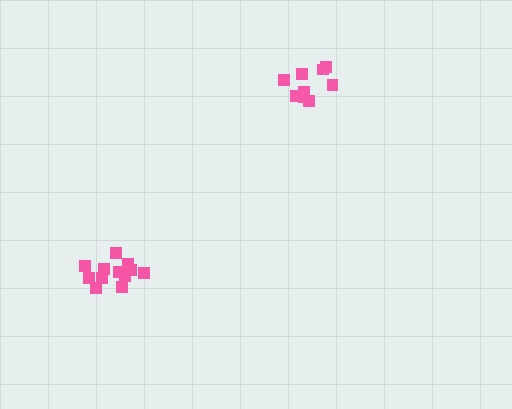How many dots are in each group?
Group 1: 12 dots, Group 2: 9 dots (21 total).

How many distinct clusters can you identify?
There are 2 distinct clusters.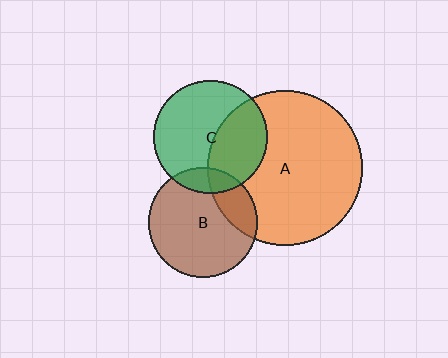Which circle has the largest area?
Circle A (orange).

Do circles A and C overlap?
Yes.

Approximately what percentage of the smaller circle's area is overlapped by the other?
Approximately 40%.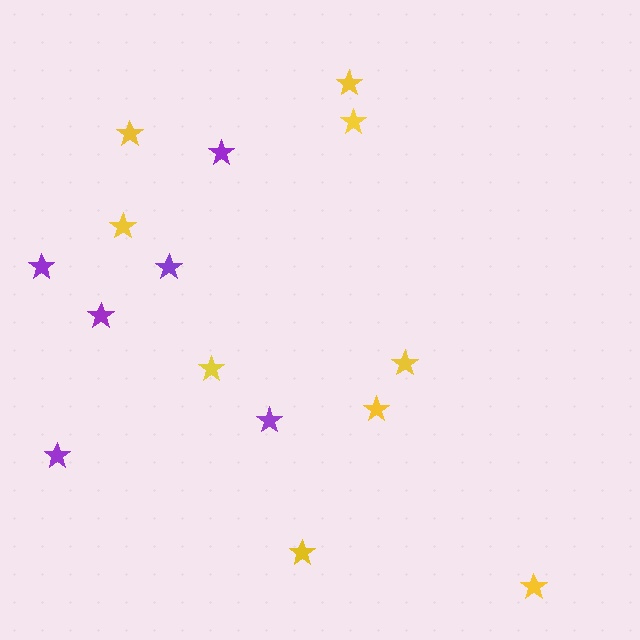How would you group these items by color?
There are 2 groups: one group of yellow stars (9) and one group of purple stars (6).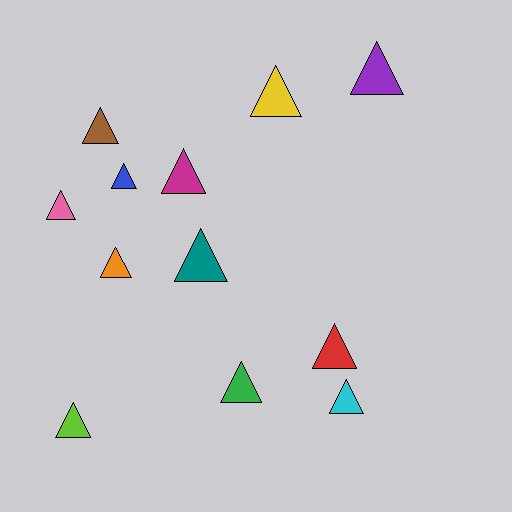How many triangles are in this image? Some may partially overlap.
There are 12 triangles.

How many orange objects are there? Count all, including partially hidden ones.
There is 1 orange object.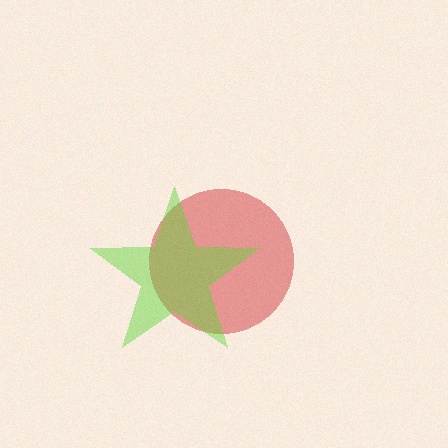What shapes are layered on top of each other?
The layered shapes are: a red circle, a lime star.